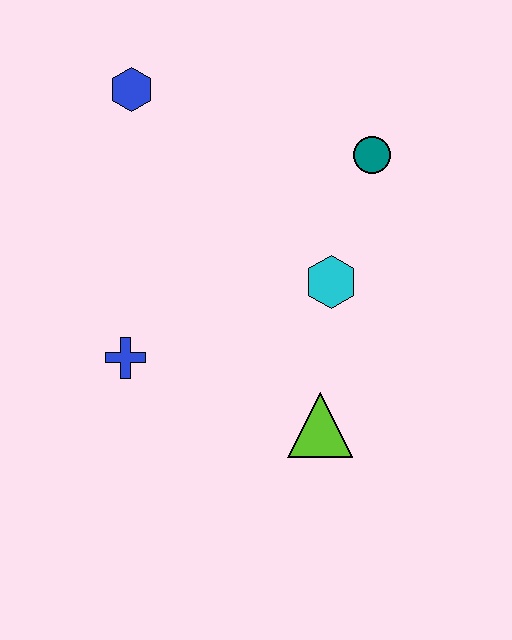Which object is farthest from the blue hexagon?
The lime triangle is farthest from the blue hexagon.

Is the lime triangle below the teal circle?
Yes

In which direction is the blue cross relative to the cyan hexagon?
The blue cross is to the left of the cyan hexagon.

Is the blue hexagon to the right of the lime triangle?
No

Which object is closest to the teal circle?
The cyan hexagon is closest to the teal circle.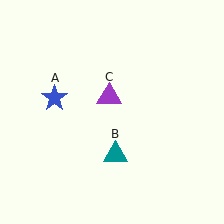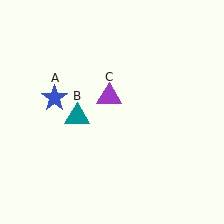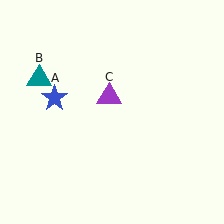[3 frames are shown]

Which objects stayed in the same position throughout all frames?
Blue star (object A) and purple triangle (object C) remained stationary.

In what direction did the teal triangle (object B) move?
The teal triangle (object B) moved up and to the left.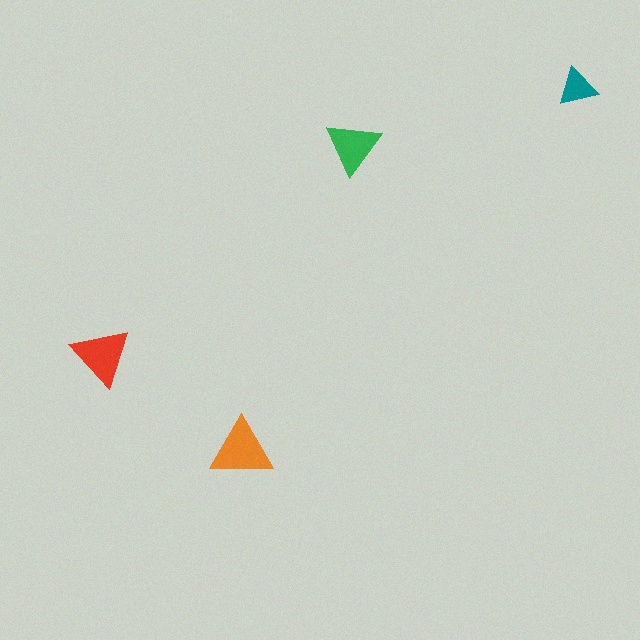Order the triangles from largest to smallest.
the orange one, the red one, the green one, the teal one.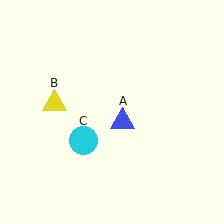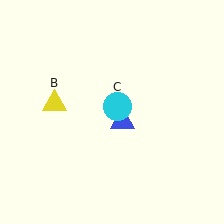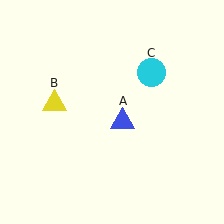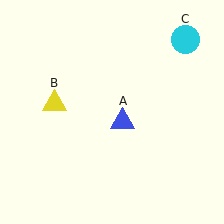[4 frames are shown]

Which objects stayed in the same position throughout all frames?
Blue triangle (object A) and yellow triangle (object B) remained stationary.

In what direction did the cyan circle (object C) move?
The cyan circle (object C) moved up and to the right.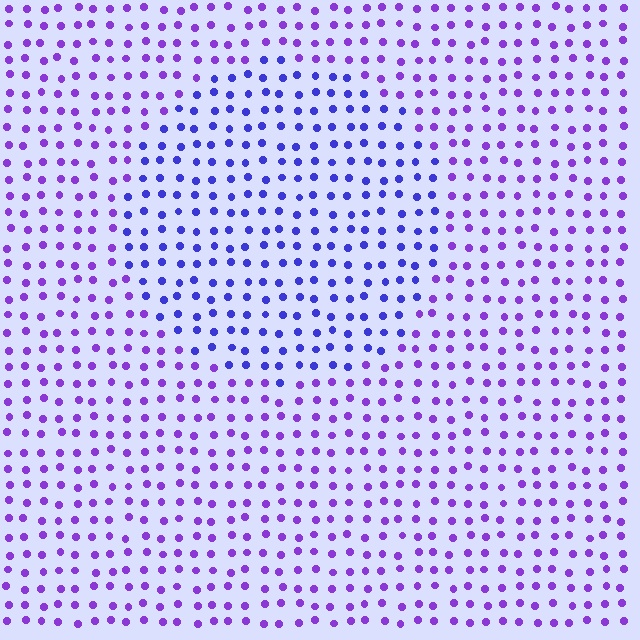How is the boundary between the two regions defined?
The boundary is defined purely by a slight shift in hue (about 31 degrees). Spacing, size, and orientation are identical on both sides.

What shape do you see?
I see a circle.